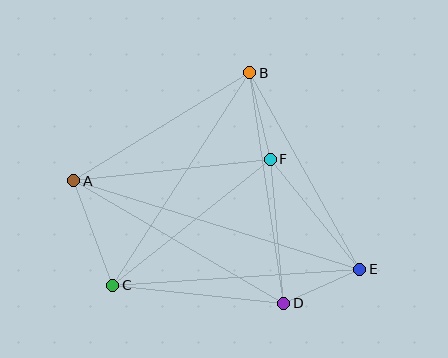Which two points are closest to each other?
Points D and E are closest to each other.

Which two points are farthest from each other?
Points A and E are farthest from each other.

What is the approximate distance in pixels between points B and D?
The distance between B and D is approximately 233 pixels.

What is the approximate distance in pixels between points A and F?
The distance between A and F is approximately 198 pixels.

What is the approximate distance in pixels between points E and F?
The distance between E and F is approximately 142 pixels.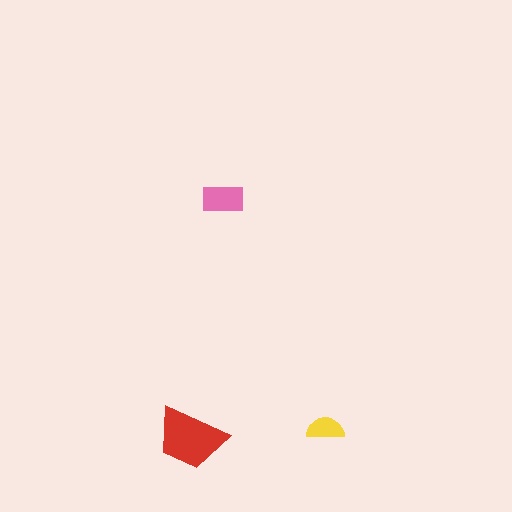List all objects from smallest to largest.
The yellow semicircle, the pink rectangle, the red trapezoid.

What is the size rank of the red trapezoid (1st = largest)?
1st.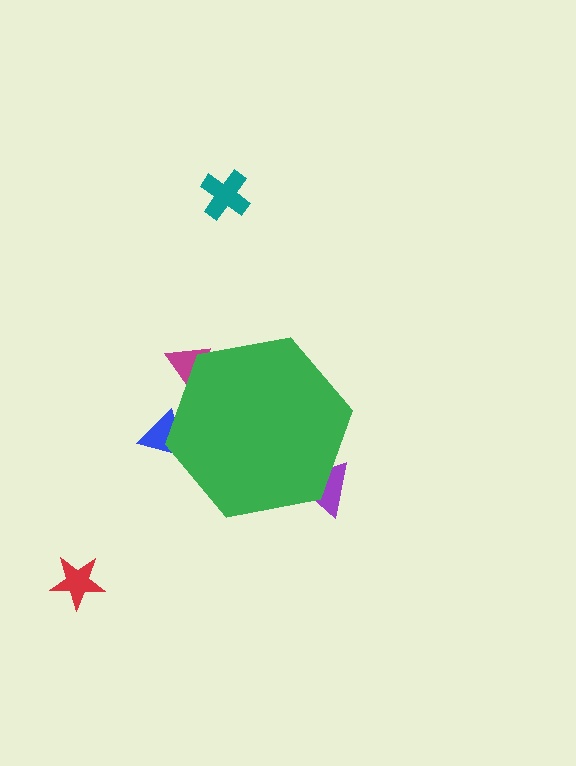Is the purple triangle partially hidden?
Yes, the purple triangle is partially hidden behind the green hexagon.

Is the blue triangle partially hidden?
Yes, the blue triangle is partially hidden behind the green hexagon.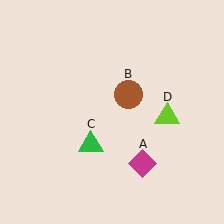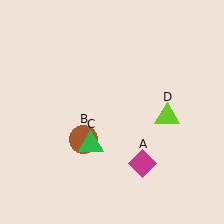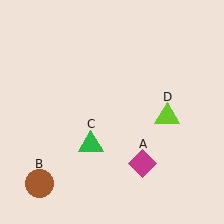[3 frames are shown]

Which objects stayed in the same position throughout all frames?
Magenta diamond (object A) and green triangle (object C) and lime triangle (object D) remained stationary.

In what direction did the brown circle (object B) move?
The brown circle (object B) moved down and to the left.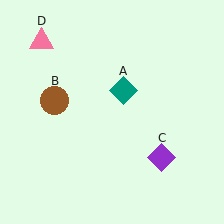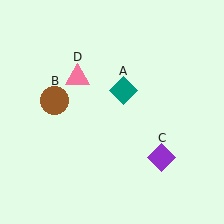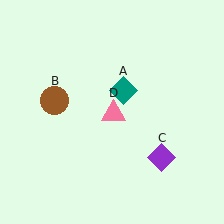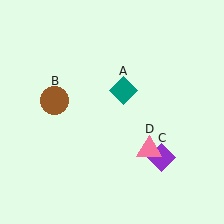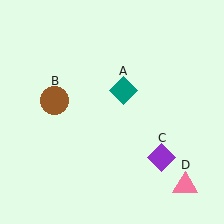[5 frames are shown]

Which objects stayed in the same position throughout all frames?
Teal diamond (object A) and brown circle (object B) and purple diamond (object C) remained stationary.